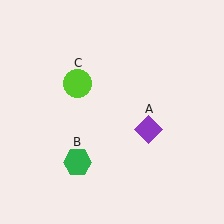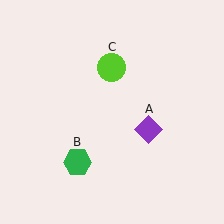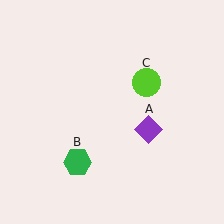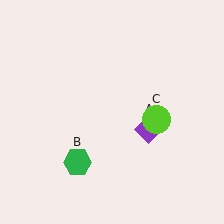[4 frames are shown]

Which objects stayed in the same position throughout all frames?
Purple diamond (object A) and green hexagon (object B) remained stationary.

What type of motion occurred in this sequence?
The lime circle (object C) rotated clockwise around the center of the scene.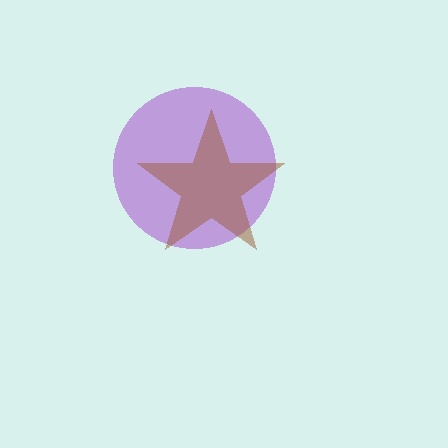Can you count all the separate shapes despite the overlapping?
Yes, there are 2 separate shapes.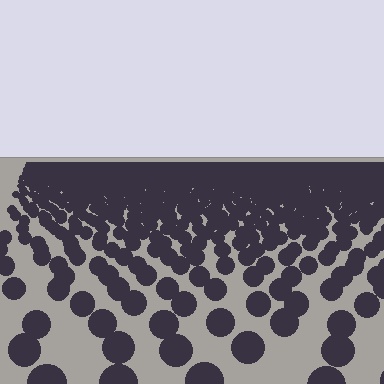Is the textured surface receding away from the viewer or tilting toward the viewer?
The surface is receding away from the viewer. Texture elements get smaller and denser toward the top.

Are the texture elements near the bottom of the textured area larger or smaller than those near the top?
Larger. Near the bottom, elements are closer to the viewer and appear at a bigger on-screen size.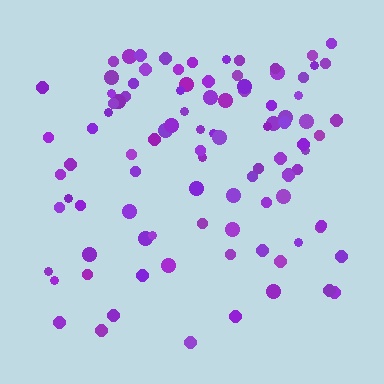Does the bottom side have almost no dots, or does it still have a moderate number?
Still a moderate number, just noticeably fewer than the top.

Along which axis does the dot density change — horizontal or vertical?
Vertical.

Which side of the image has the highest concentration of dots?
The top.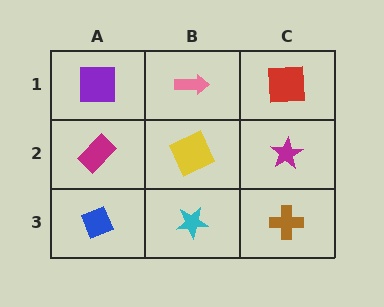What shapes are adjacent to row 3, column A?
A magenta rectangle (row 2, column A), a cyan star (row 3, column B).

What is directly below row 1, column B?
A yellow square.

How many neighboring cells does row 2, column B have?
4.